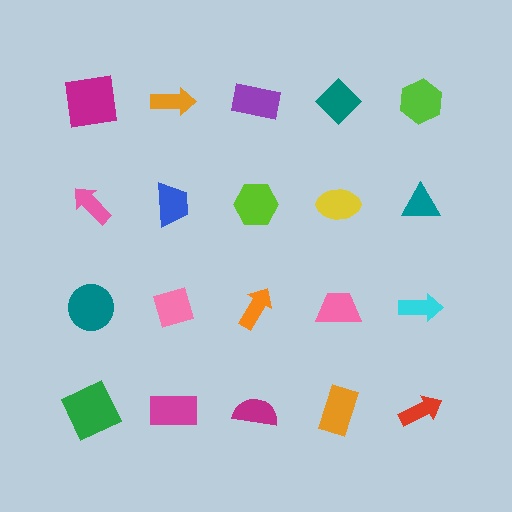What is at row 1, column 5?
A lime hexagon.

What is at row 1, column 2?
An orange arrow.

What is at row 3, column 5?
A cyan arrow.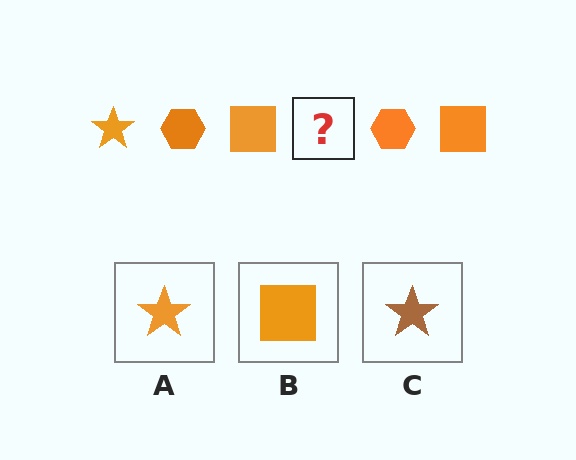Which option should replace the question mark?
Option A.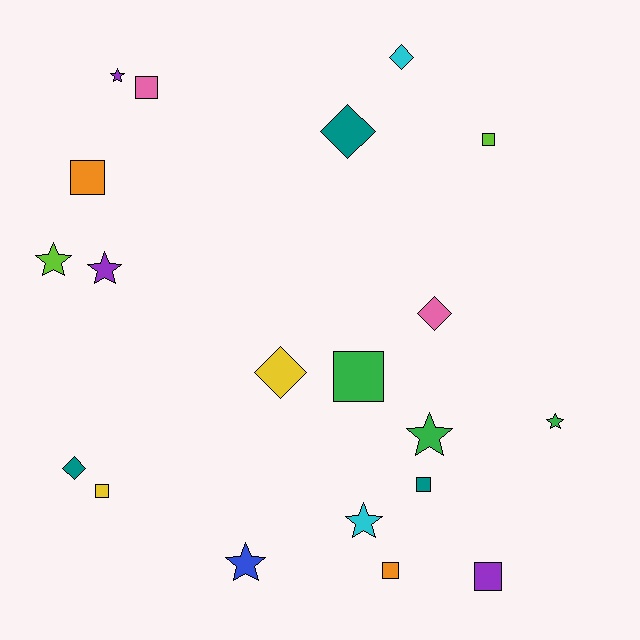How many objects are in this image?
There are 20 objects.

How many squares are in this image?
There are 8 squares.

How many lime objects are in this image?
There are 2 lime objects.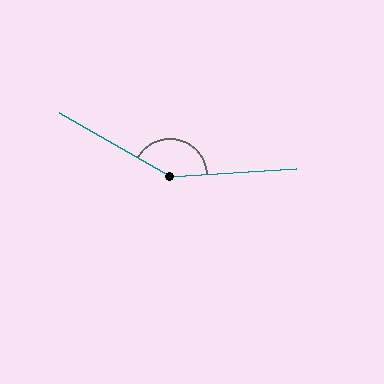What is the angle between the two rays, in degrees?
Approximately 147 degrees.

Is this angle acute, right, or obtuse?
It is obtuse.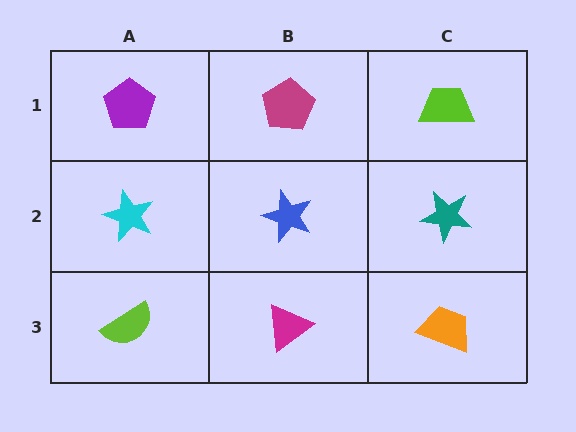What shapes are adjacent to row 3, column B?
A blue star (row 2, column B), a lime semicircle (row 3, column A), an orange trapezoid (row 3, column C).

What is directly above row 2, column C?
A lime trapezoid.